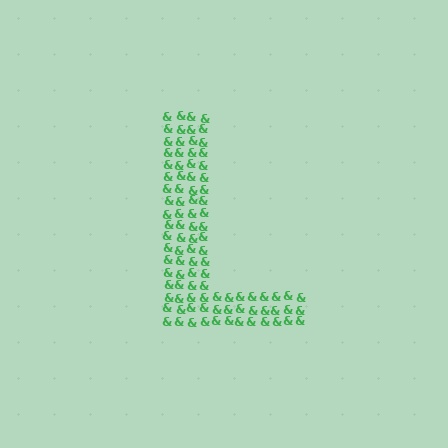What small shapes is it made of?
It is made of small ampersands.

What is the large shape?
The large shape is the letter L.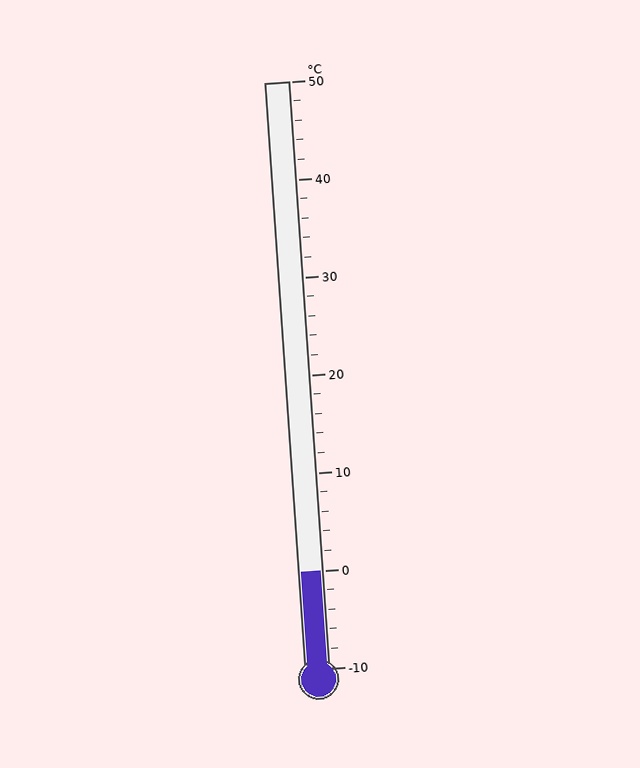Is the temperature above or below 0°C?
The temperature is at 0°C.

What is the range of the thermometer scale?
The thermometer scale ranges from -10°C to 50°C.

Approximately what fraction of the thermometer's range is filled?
The thermometer is filled to approximately 15% of its range.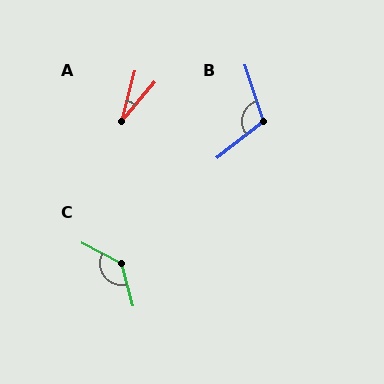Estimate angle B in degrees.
Approximately 109 degrees.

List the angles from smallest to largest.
A (25°), B (109°), C (133°).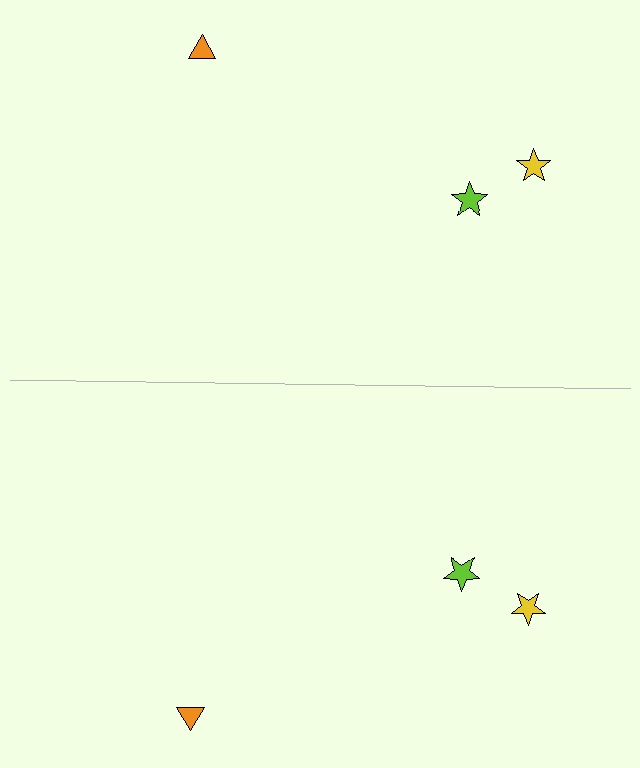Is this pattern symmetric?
Yes, this pattern has bilateral (reflection) symmetry.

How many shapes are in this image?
There are 6 shapes in this image.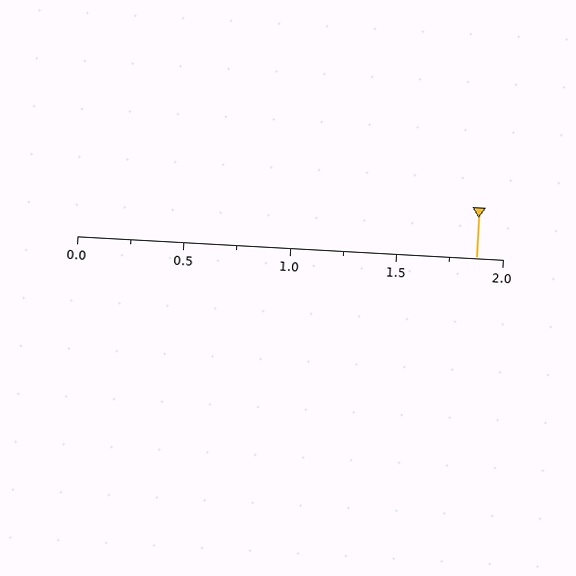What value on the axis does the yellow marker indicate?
The marker indicates approximately 1.88.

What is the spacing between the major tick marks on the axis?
The major ticks are spaced 0.5 apart.